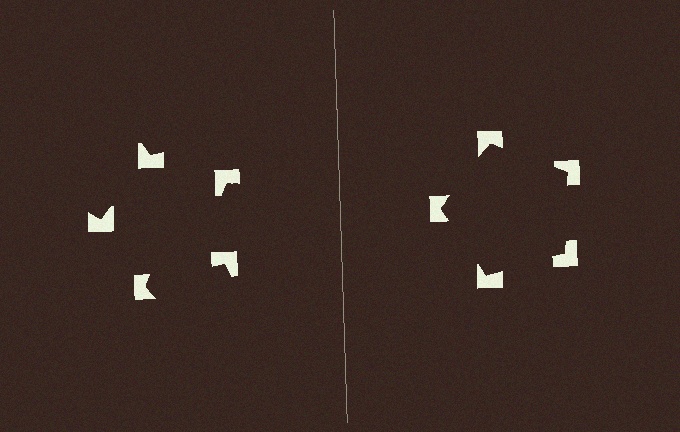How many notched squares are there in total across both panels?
10 — 5 on each side.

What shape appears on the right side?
An illusory pentagon.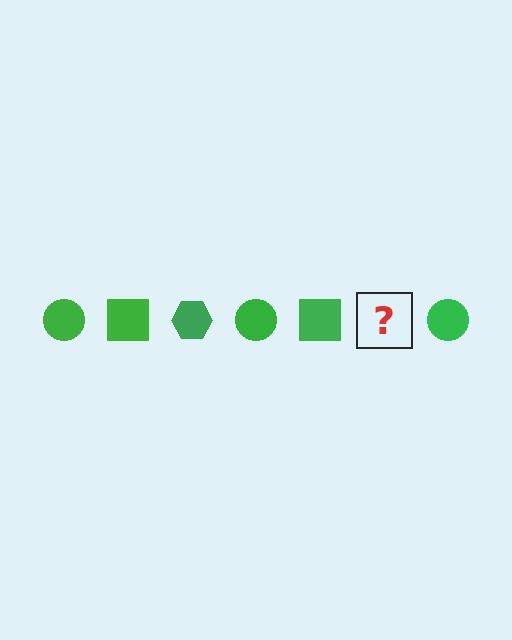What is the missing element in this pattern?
The missing element is a green hexagon.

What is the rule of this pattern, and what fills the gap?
The rule is that the pattern cycles through circle, square, hexagon shapes in green. The gap should be filled with a green hexagon.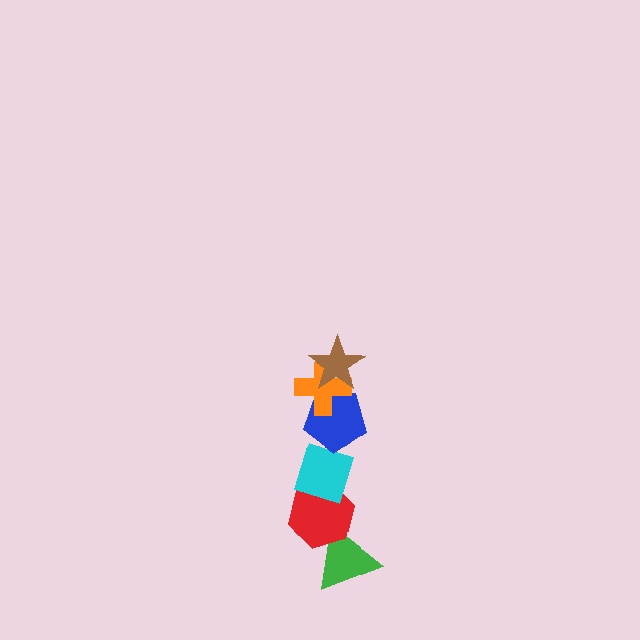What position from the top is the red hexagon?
The red hexagon is 5th from the top.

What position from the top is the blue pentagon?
The blue pentagon is 3rd from the top.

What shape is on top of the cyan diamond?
The blue pentagon is on top of the cyan diamond.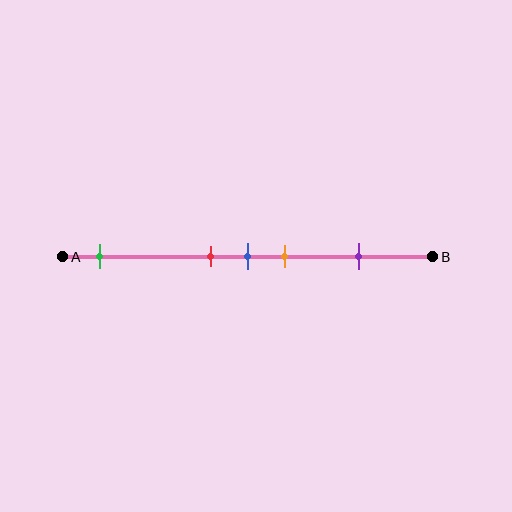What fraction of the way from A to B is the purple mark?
The purple mark is approximately 80% (0.8) of the way from A to B.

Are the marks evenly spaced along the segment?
No, the marks are not evenly spaced.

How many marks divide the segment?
There are 5 marks dividing the segment.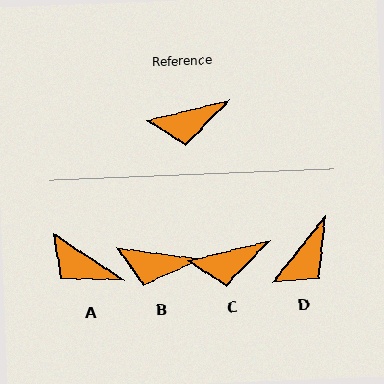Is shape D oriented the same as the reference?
No, it is off by about 38 degrees.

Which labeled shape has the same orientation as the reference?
C.